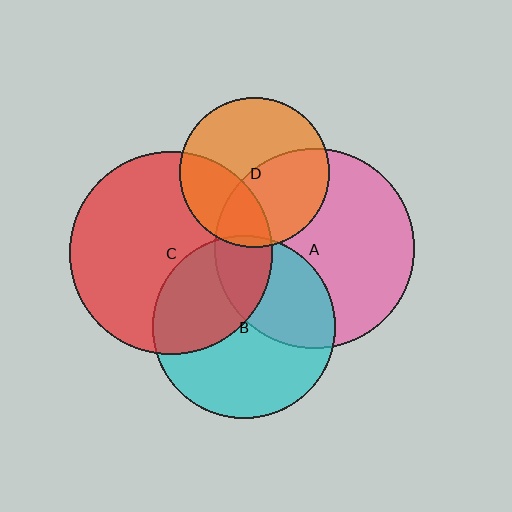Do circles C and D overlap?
Yes.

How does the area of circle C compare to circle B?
Approximately 1.2 times.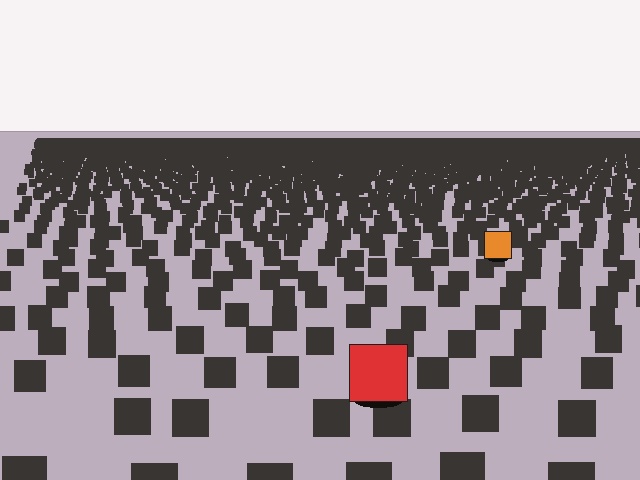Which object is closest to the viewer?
The red square is closest. The texture marks near it are larger and more spread out.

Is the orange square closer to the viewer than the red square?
No. The red square is closer — you can tell from the texture gradient: the ground texture is coarser near it.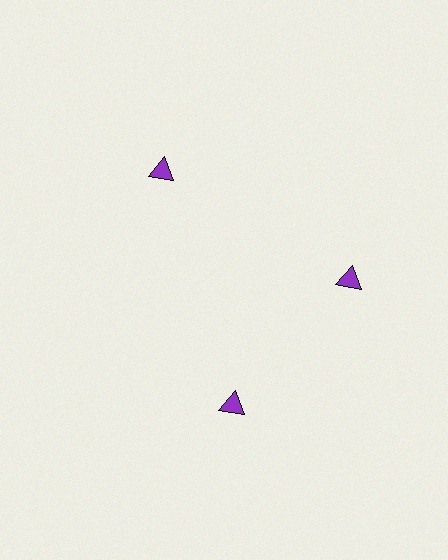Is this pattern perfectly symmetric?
No. The 3 purple triangles are arranged in a ring, but one element near the 7 o'clock position is rotated out of alignment along the ring, breaking the 3-fold rotational symmetry.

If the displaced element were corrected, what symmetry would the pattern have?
It would have 3-fold rotational symmetry — the pattern would map onto itself every 120 degrees.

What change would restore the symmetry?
The symmetry would be restored by rotating it back into even spacing with its neighbors so that all 3 triangles sit at equal angles and equal distance from the center.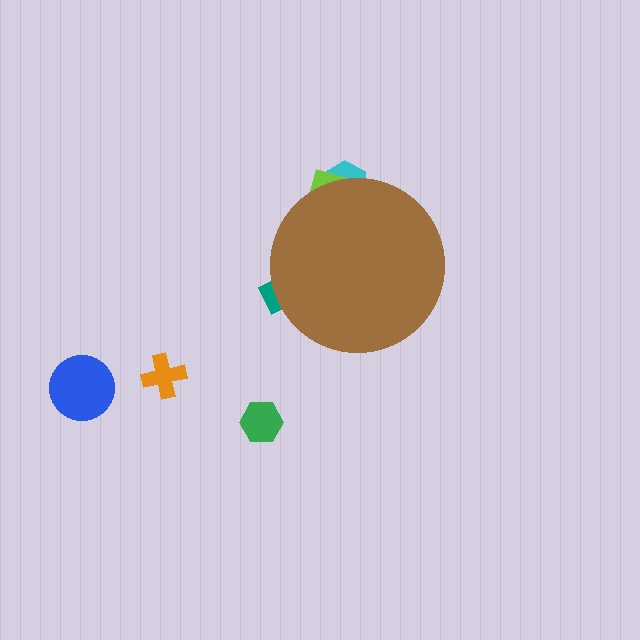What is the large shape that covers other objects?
A brown circle.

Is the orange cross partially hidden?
No, the orange cross is fully visible.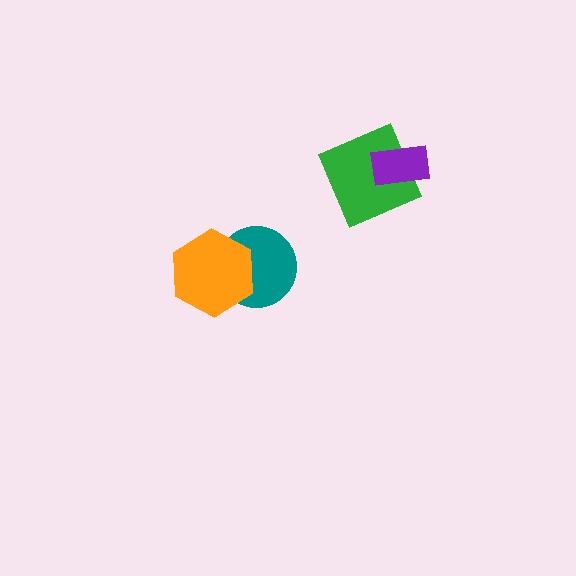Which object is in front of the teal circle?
The orange hexagon is in front of the teal circle.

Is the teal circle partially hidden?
Yes, it is partially covered by another shape.